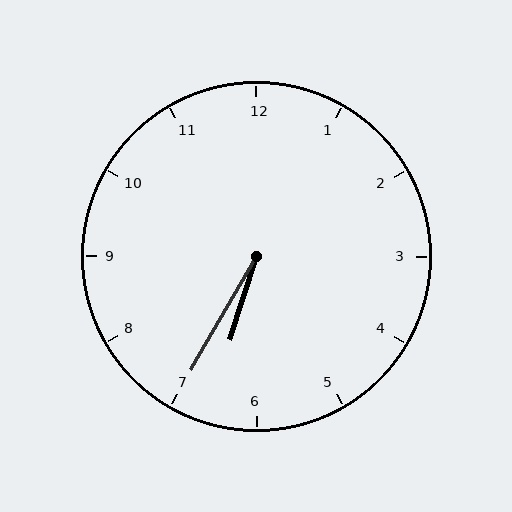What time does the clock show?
6:35.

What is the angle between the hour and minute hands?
Approximately 12 degrees.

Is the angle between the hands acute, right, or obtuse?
It is acute.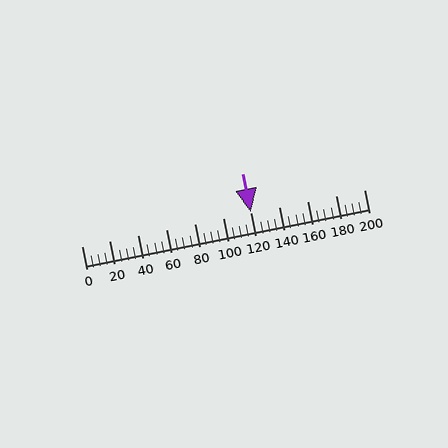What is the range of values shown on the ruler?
The ruler shows values from 0 to 200.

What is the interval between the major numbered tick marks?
The major tick marks are spaced 20 units apart.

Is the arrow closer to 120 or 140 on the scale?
The arrow is closer to 120.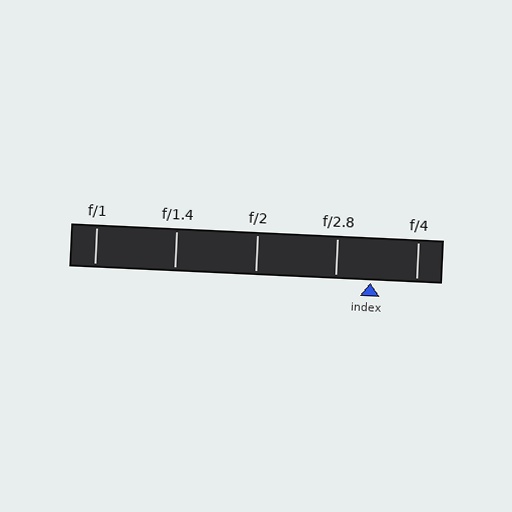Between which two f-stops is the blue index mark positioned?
The index mark is between f/2.8 and f/4.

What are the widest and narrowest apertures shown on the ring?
The widest aperture shown is f/1 and the narrowest is f/4.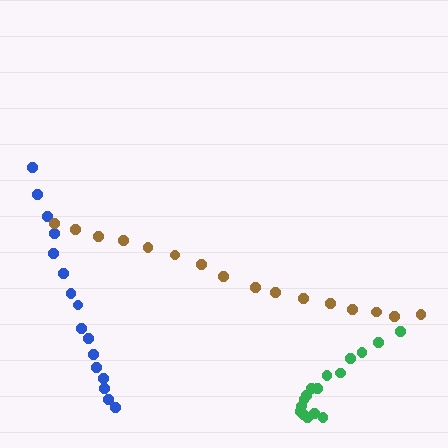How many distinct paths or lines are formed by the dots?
There are 3 distinct paths.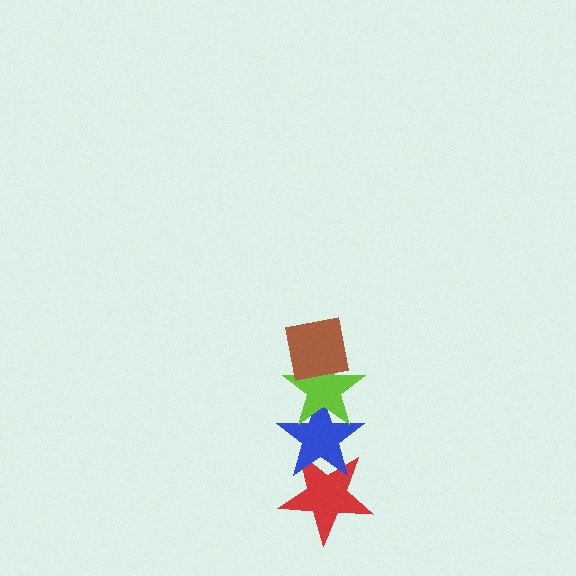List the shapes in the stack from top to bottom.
From top to bottom: the brown square, the lime star, the blue star, the red star.